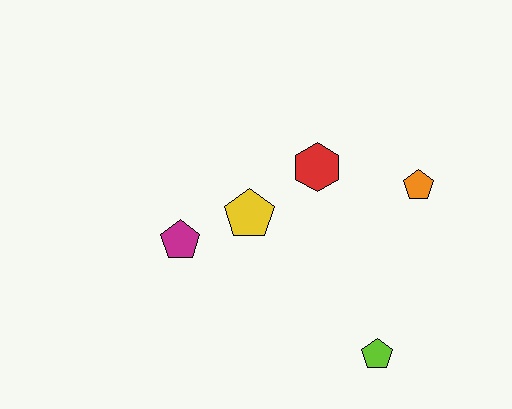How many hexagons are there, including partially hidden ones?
There is 1 hexagon.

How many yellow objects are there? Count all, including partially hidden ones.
There is 1 yellow object.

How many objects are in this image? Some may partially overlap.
There are 5 objects.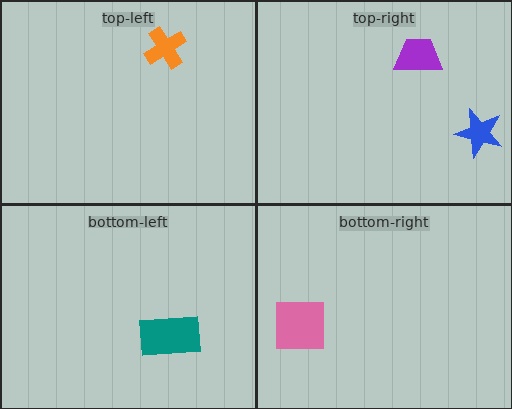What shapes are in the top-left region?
The orange cross.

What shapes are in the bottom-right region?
The pink square.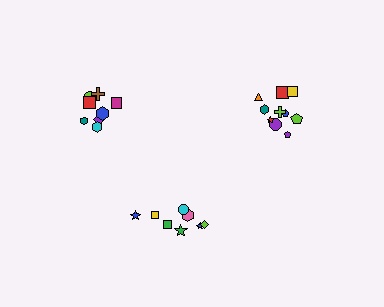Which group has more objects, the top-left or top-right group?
The top-right group.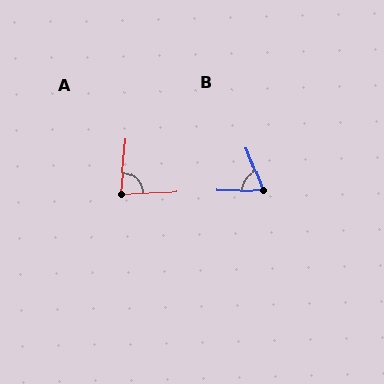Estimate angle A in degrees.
Approximately 83 degrees.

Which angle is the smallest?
B, at approximately 68 degrees.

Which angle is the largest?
A, at approximately 83 degrees.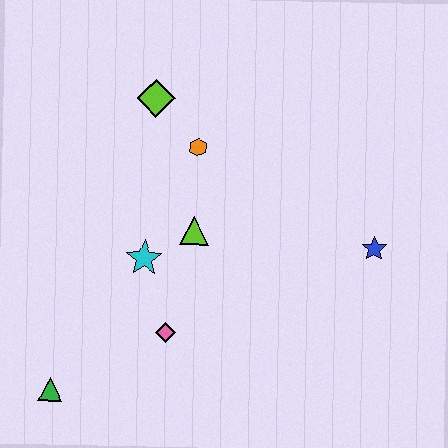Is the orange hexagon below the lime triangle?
No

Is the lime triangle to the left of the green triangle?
No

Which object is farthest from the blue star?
The green triangle is farthest from the blue star.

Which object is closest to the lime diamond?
The orange hexagon is closest to the lime diamond.